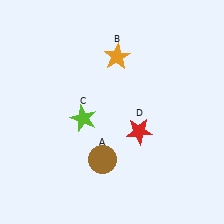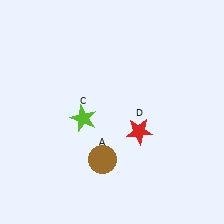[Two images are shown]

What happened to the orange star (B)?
The orange star (B) was removed in Image 2. It was in the top-right area of Image 1.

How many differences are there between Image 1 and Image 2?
There is 1 difference between the two images.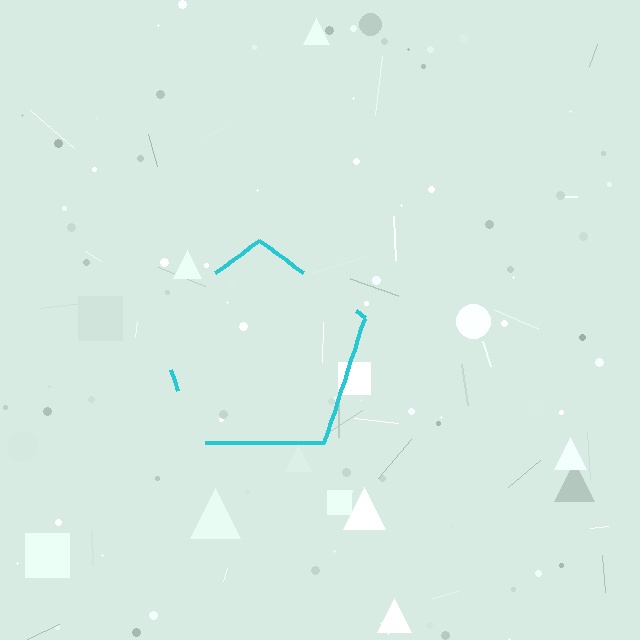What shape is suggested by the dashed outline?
The dashed outline suggests a pentagon.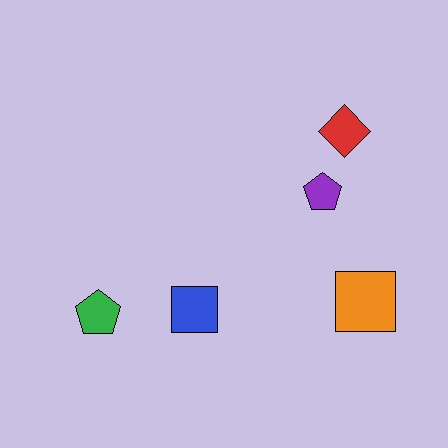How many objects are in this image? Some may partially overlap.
There are 5 objects.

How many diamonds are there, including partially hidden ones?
There is 1 diamond.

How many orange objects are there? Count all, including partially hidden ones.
There is 1 orange object.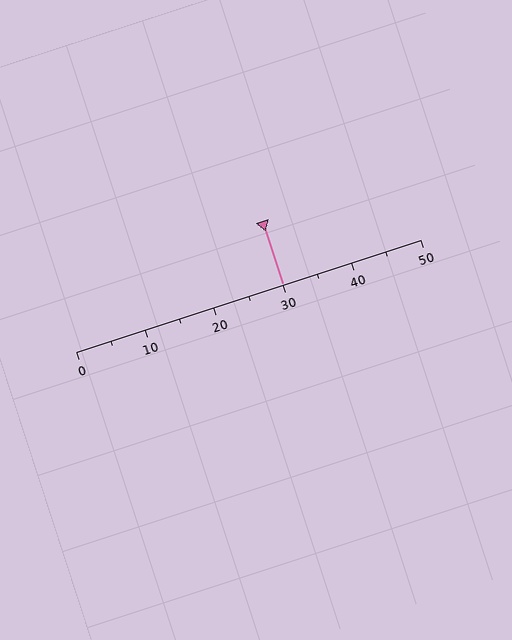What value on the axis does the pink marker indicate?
The marker indicates approximately 30.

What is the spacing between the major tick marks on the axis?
The major ticks are spaced 10 apart.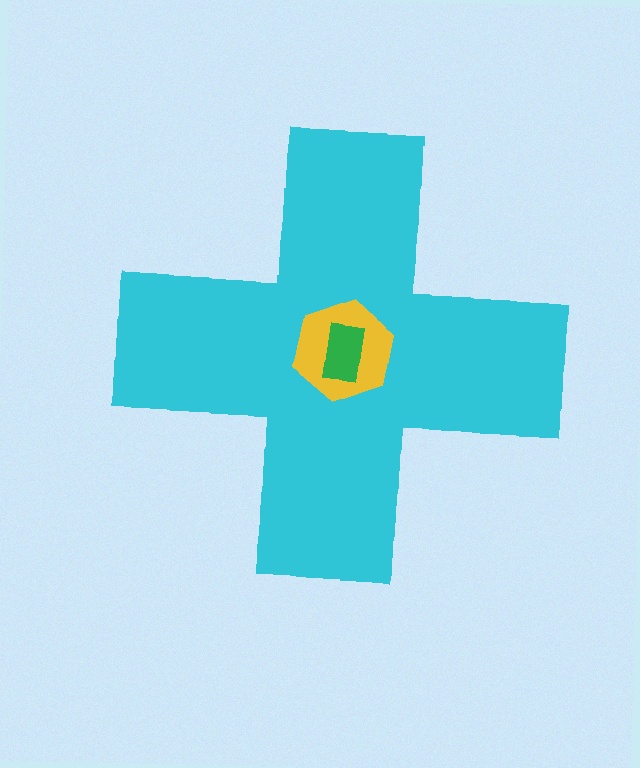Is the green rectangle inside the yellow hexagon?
Yes.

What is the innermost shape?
The green rectangle.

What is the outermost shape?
The cyan cross.